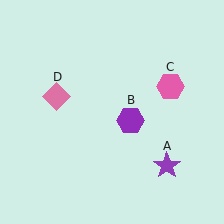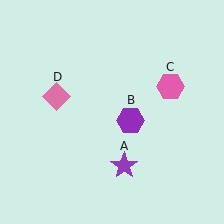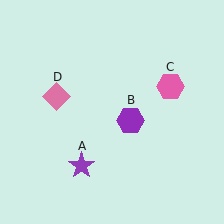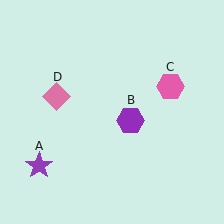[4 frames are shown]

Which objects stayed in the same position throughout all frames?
Purple hexagon (object B) and pink hexagon (object C) and pink diamond (object D) remained stationary.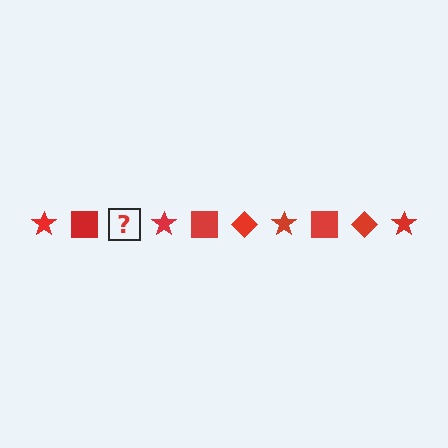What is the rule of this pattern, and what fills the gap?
The rule is that the pattern cycles through star, square, diamond shapes in red. The gap should be filled with a red diamond.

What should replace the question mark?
The question mark should be replaced with a red diamond.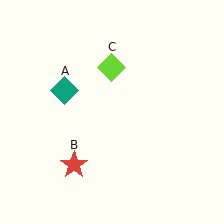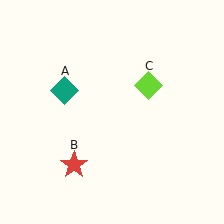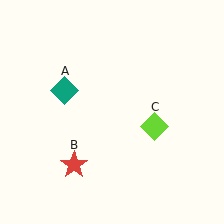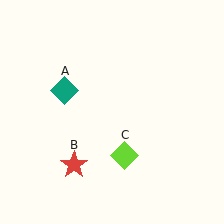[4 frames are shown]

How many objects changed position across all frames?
1 object changed position: lime diamond (object C).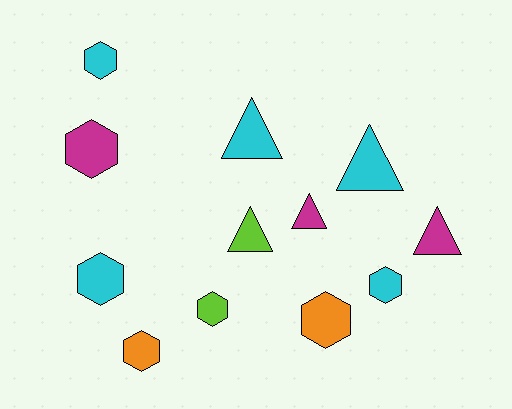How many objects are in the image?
There are 12 objects.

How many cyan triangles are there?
There are 2 cyan triangles.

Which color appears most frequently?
Cyan, with 5 objects.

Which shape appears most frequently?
Hexagon, with 7 objects.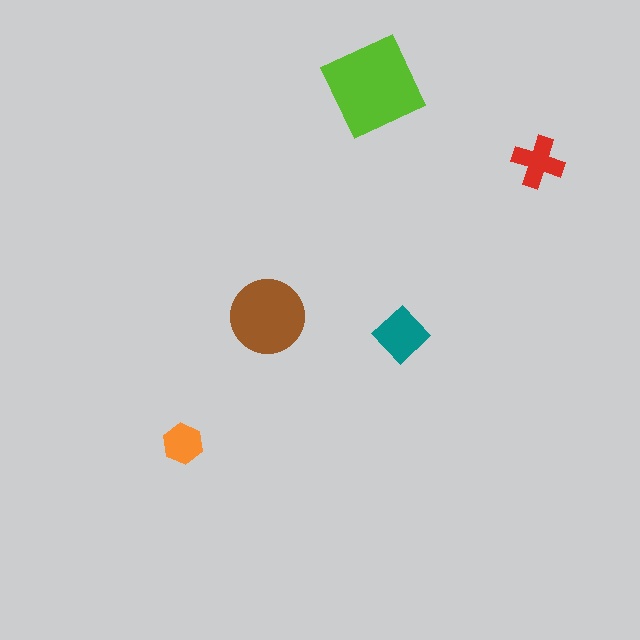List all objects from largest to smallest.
The lime square, the brown circle, the teal diamond, the red cross, the orange hexagon.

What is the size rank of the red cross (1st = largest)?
4th.